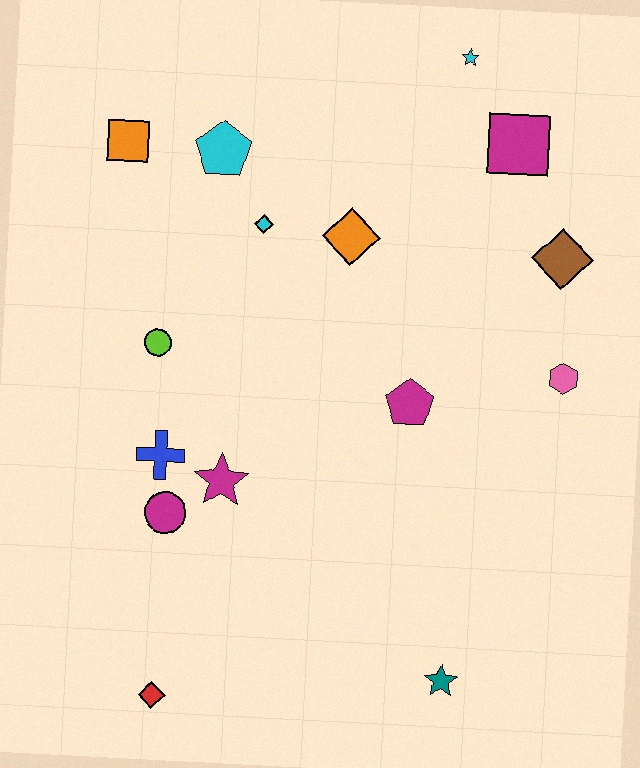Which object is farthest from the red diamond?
The cyan star is farthest from the red diamond.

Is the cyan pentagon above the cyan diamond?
Yes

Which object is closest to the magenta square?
The cyan star is closest to the magenta square.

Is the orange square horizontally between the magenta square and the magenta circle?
No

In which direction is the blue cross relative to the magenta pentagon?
The blue cross is to the left of the magenta pentagon.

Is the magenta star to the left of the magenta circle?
No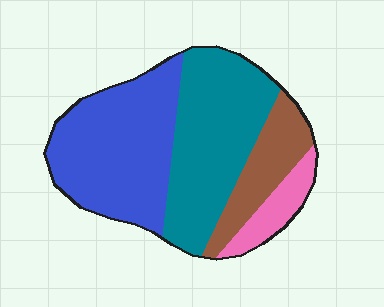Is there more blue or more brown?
Blue.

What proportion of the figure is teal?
Teal takes up about three eighths (3/8) of the figure.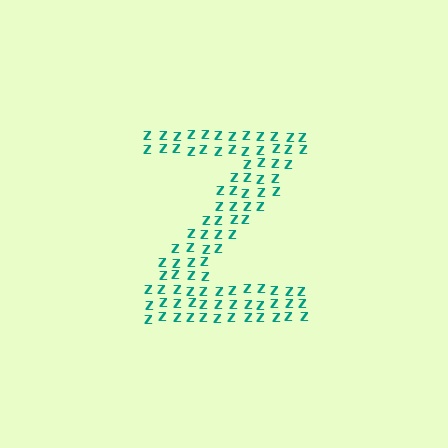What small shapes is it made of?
It is made of small letter Z's.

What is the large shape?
The large shape is the letter Z.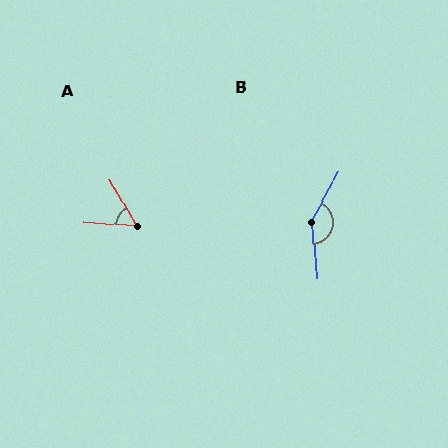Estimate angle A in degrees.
Approximately 55 degrees.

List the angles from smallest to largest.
A (55°), B (145°).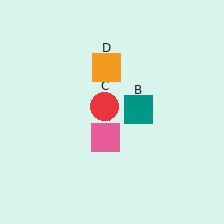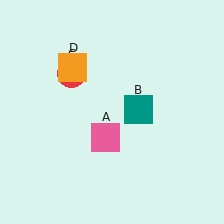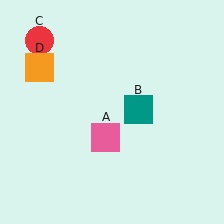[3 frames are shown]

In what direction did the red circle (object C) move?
The red circle (object C) moved up and to the left.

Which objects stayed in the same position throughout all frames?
Pink square (object A) and teal square (object B) remained stationary.